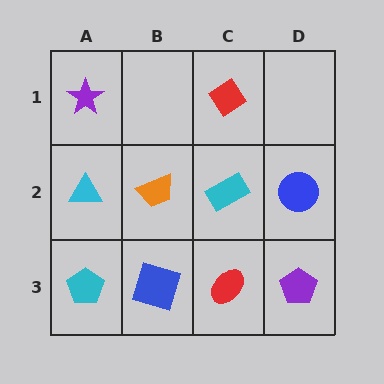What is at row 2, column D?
A blue circle.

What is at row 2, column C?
A cyan rectangle.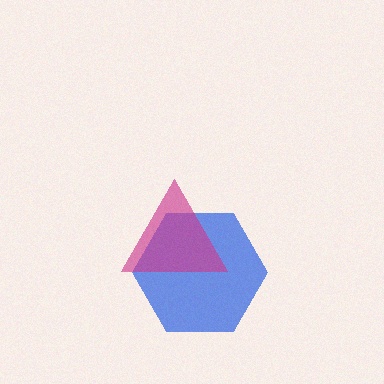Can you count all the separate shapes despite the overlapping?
Yes, there are 2 separate shapes.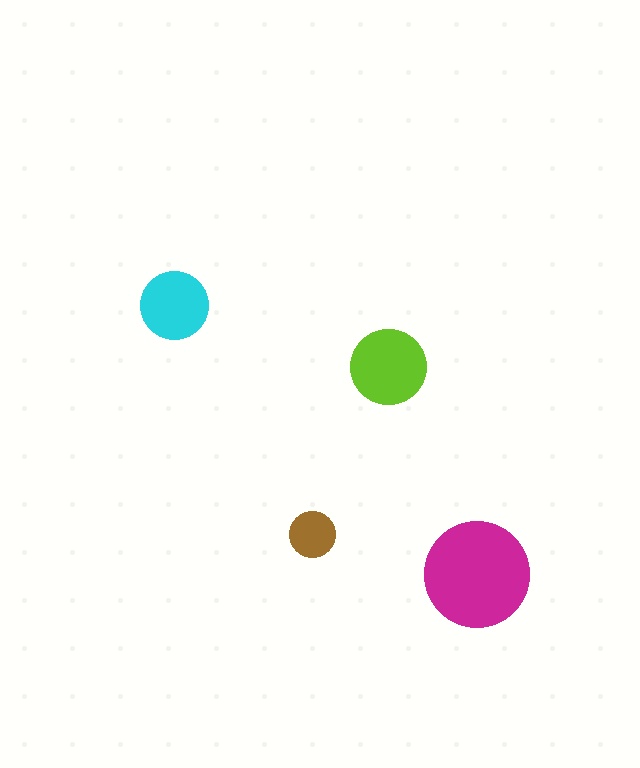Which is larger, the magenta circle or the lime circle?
The magenta one.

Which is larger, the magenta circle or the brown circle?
The magenta one.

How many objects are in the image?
There are 4 objects in the image.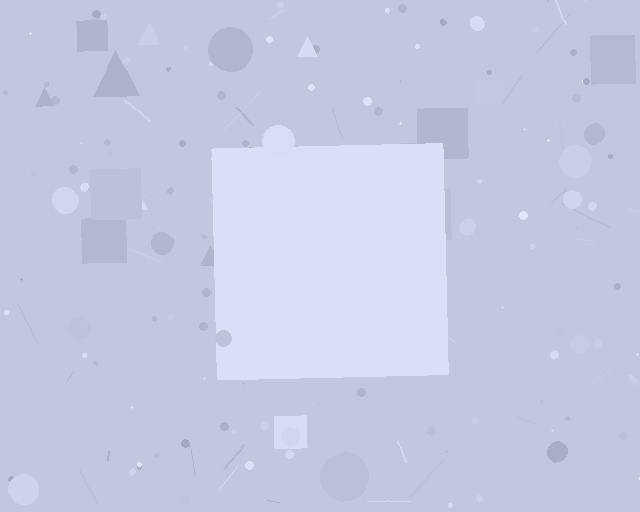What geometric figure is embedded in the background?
A square is embedded in the background.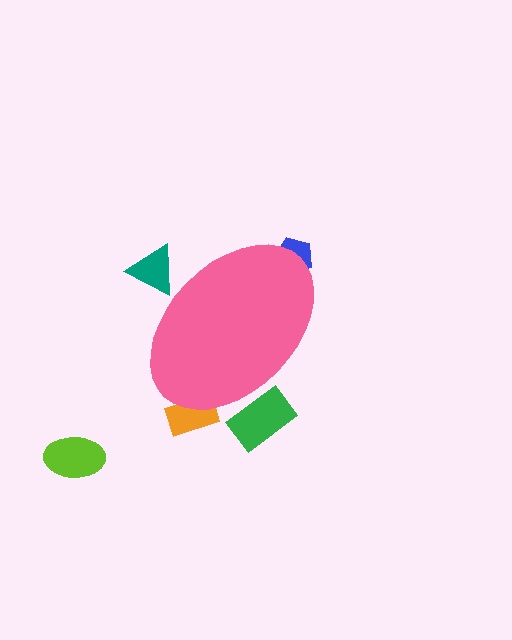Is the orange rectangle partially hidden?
Yes, the orange rectangle is partially hidden behind the pink ellipse.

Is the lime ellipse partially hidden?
No, the lime ellipse is fully visible.